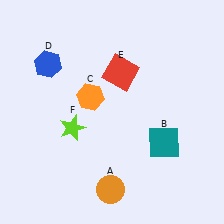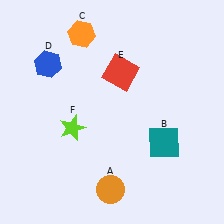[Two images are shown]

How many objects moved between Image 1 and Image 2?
1 object moved between the two images.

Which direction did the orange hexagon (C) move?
The orange hexagon (C) moved up.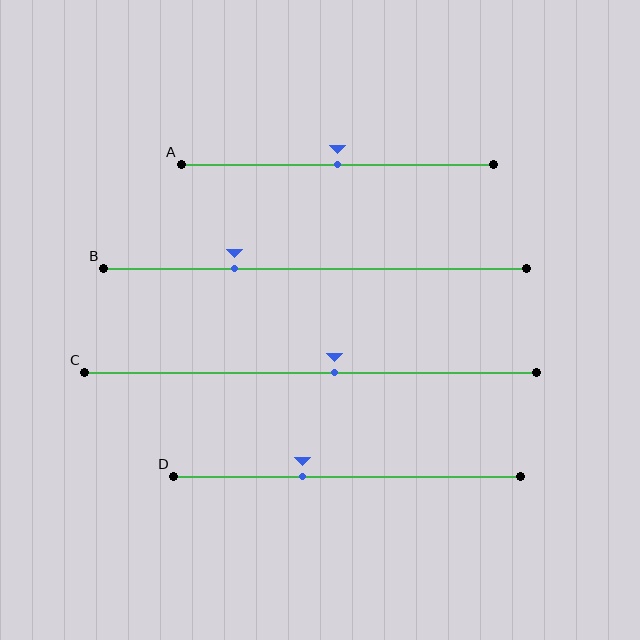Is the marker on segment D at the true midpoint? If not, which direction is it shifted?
No, the marker on segment D is shifted to the left by about 13% of the segment length.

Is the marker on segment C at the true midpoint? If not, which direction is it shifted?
No, the marker on segment C is shifted to the right by about 5% of the segment length.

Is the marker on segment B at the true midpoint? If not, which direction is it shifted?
No, the marker on segment B is shifted to the left by about 19% of the segment length.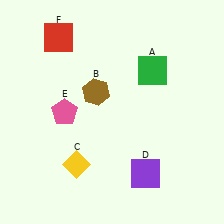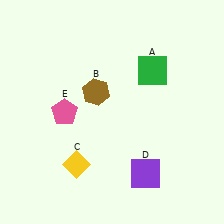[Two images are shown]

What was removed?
The red square (F) was removed in Image 2.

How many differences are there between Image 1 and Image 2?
There is 1 difference between the two images.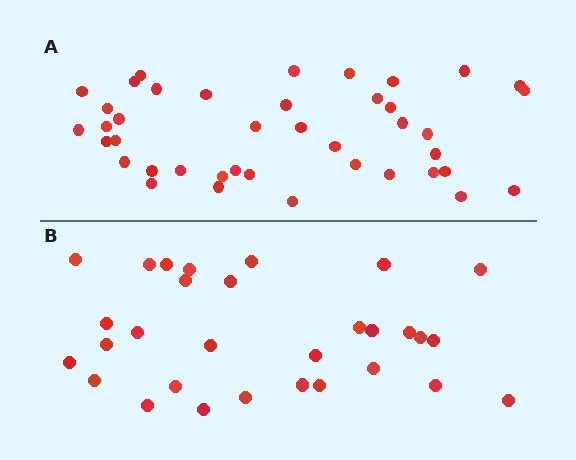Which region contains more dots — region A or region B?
Region A (the top region) has more dots.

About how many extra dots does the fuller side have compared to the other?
Region A has roughly 12 or so more dots than region B.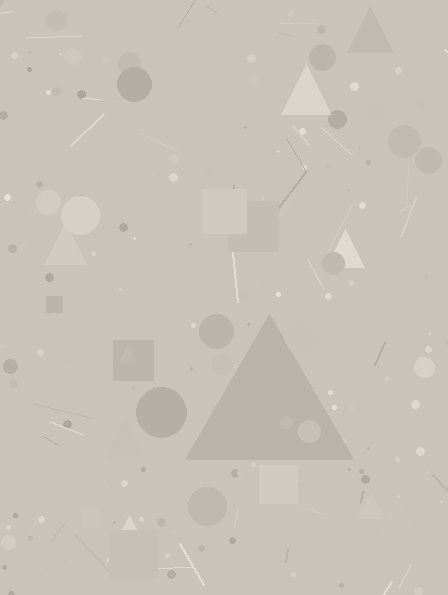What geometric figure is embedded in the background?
A triangle is embedded in the background.